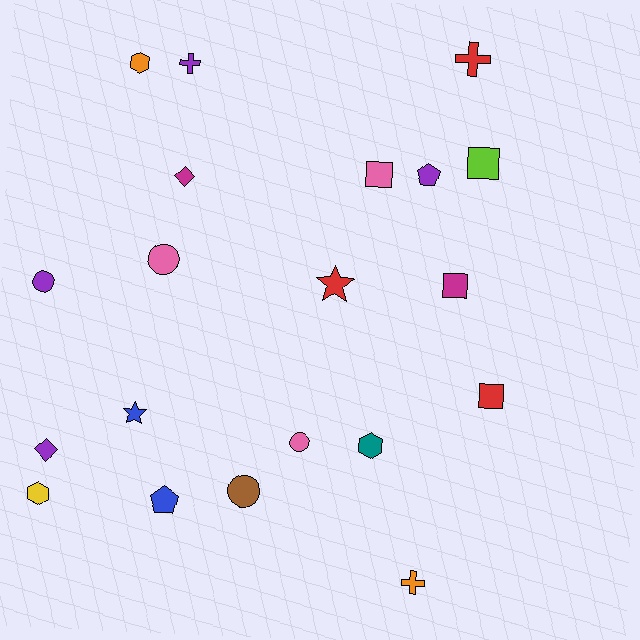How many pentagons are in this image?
There are 2 pentagons.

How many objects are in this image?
There are 20 objects.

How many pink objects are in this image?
There are 3 pink objects.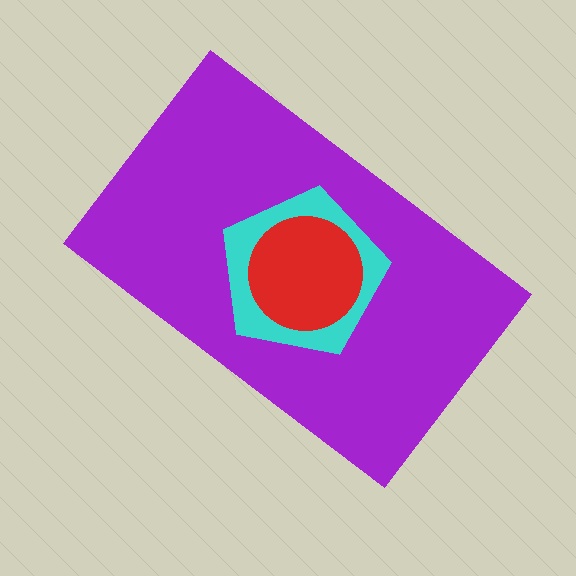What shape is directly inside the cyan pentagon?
The red circle.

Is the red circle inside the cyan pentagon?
Yes.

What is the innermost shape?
The red circle.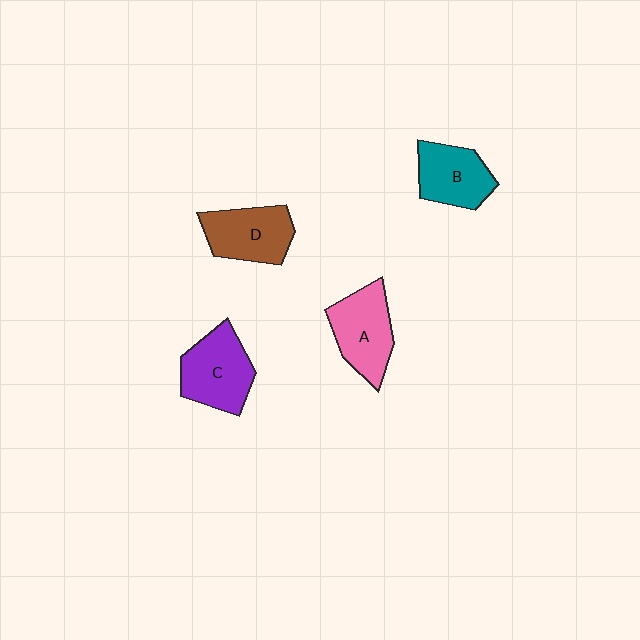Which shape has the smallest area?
Shape B (teal).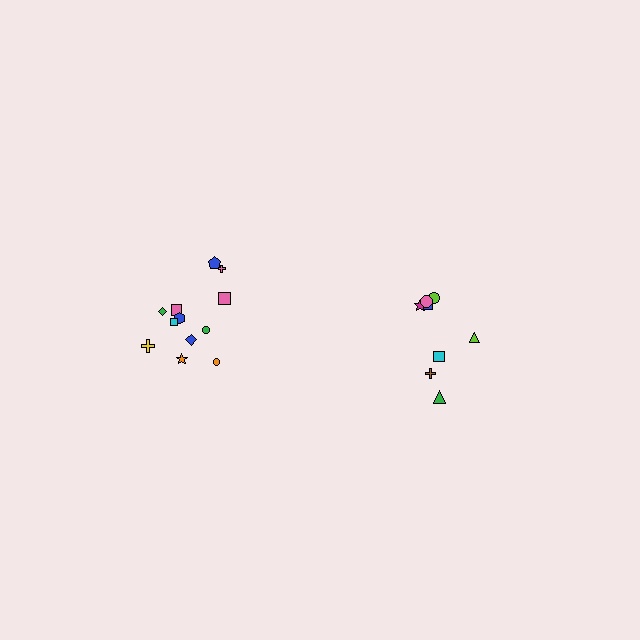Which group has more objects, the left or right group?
The left group.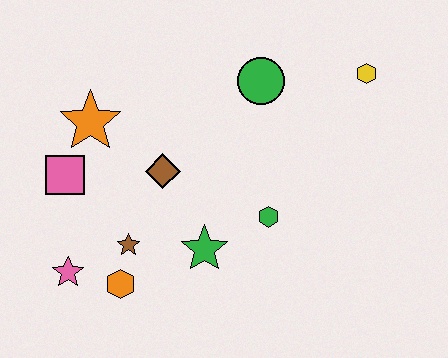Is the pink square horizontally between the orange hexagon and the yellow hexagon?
No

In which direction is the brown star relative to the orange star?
The brown star is below the orange star.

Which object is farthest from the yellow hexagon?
The pink star is farthest from the yellow hexagon.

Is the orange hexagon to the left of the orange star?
No